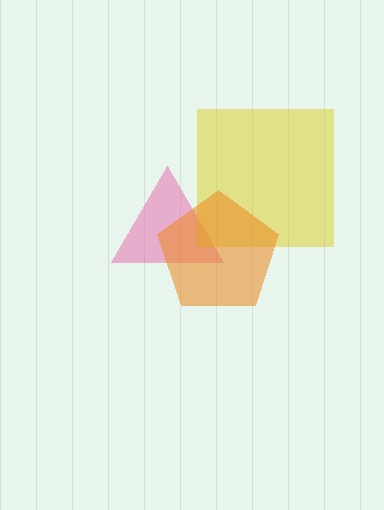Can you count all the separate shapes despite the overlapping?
Yes, there are 3 separate shapes.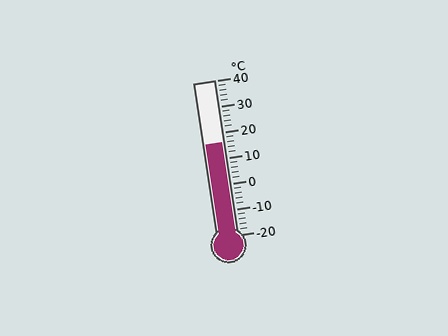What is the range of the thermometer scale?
The thermometer scale ranges from -20°C to 40°C.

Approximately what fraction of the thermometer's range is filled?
The thermometer is filled to approximately 60% of its range.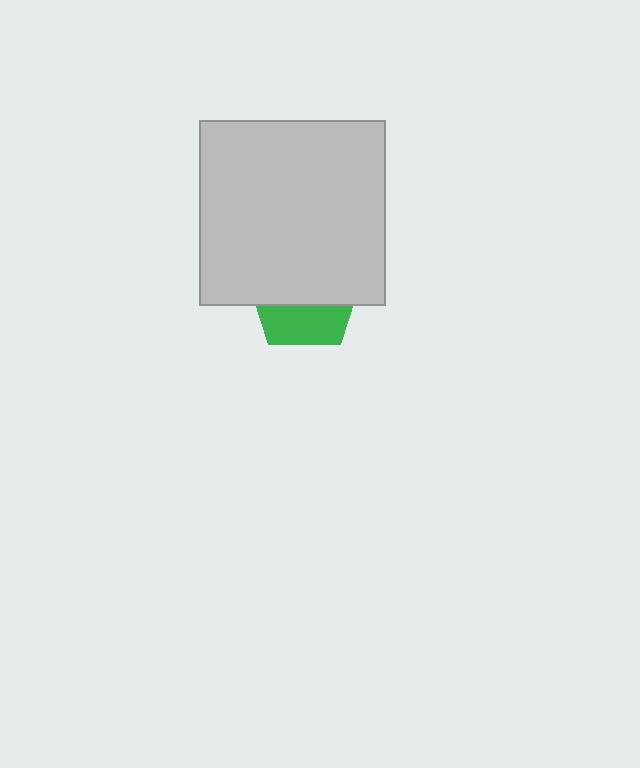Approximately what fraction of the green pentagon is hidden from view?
Roughly 63% of the green pentagon is hidden behind the light gray square.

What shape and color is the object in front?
The object in front is a light gray square.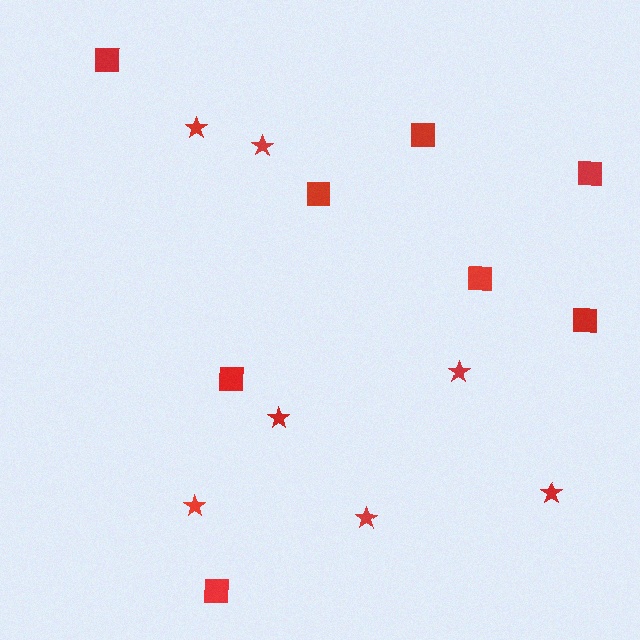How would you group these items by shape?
There are 2 groups: one group of squares (8) and one group of stars (7).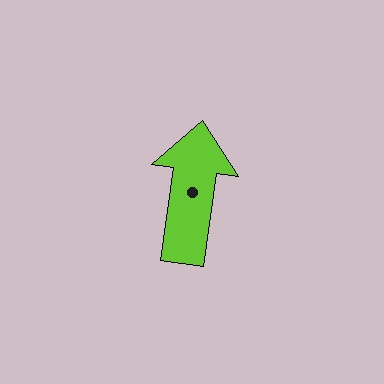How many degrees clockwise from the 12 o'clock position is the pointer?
Approximately 8 degrees.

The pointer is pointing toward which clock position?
Roughly 12 o'clock.